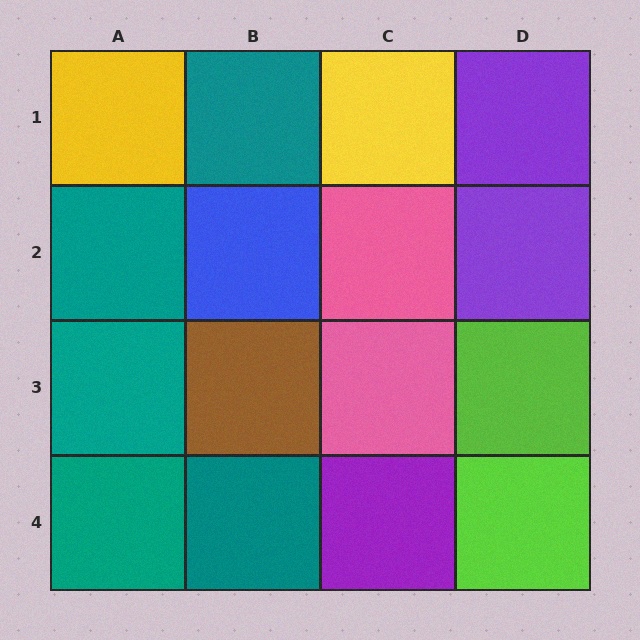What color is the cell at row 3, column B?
Brown.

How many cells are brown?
1 cell is brown.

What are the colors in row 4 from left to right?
Teal, teal, purple, lime.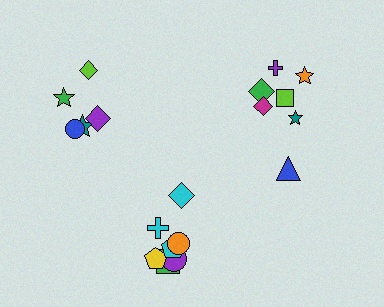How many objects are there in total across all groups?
There are 19 objects.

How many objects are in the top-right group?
There are 7 objects.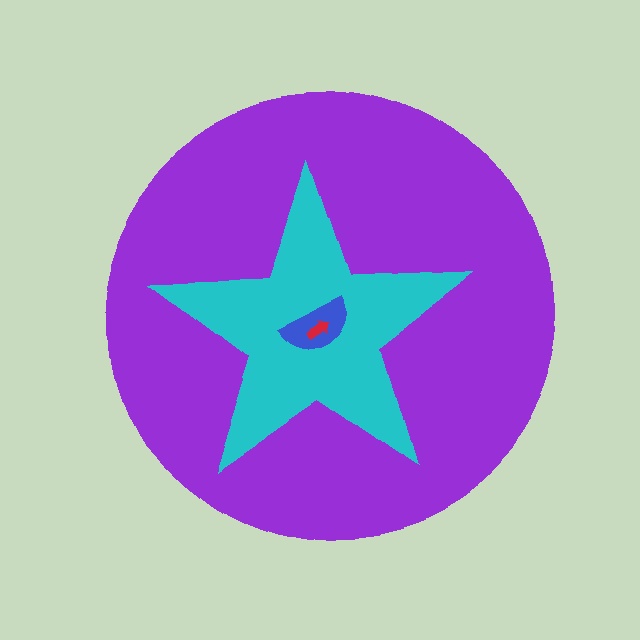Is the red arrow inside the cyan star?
Yes.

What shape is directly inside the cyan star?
The blue semicircle.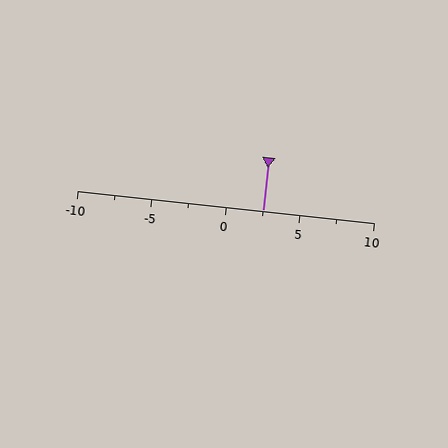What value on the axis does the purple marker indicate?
The marker indicates approximately 2.5.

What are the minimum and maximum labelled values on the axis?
The axis runs from -10 to 10.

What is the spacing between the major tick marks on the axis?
The major ticks are spaced 5 apart.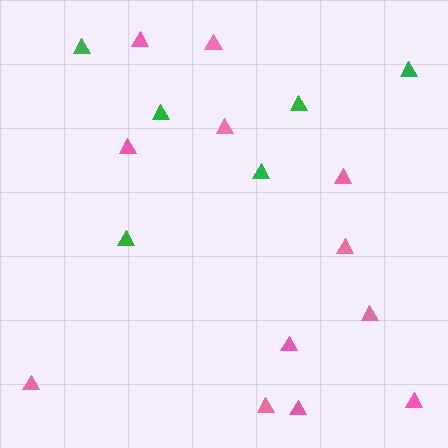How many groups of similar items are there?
There are 2 groups: one group of green triangles (6) and one group of pink triangles (12).